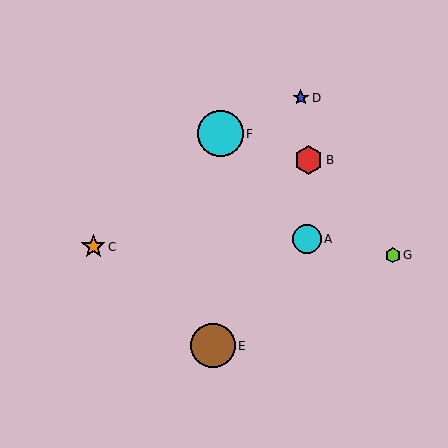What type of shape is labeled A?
Shape A is a cyan circle.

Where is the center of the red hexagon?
The center of the red hexagon is at (309, 160).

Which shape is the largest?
The cyan circle (labeled F) is the largest.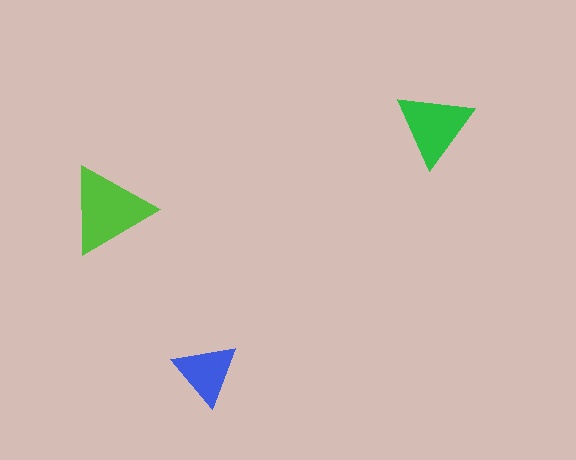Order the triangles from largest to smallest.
the lime one, the green one, the blue one.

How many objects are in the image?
There are 3 objects in the image.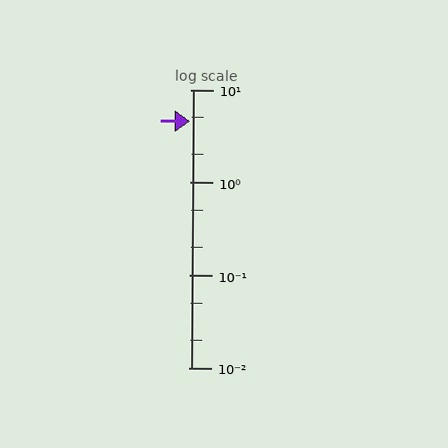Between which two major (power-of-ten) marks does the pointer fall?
The pointer is between 1 and 10.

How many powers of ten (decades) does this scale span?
The scale spans 3 decades, from 0.01 to 10.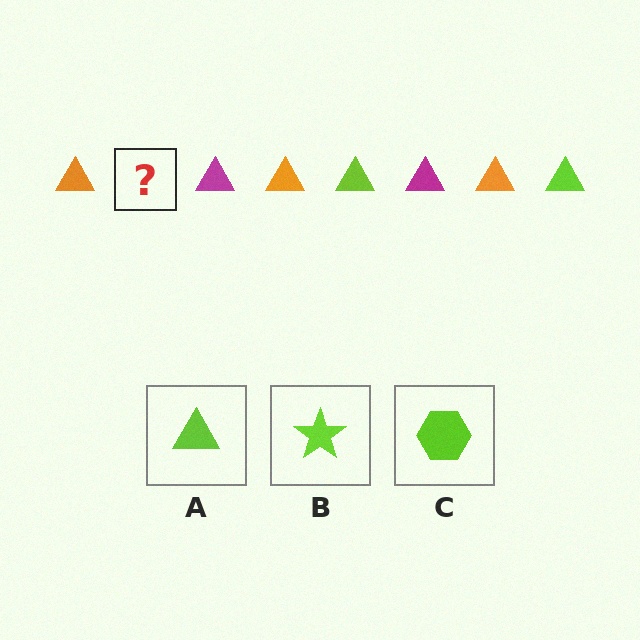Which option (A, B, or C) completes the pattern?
A.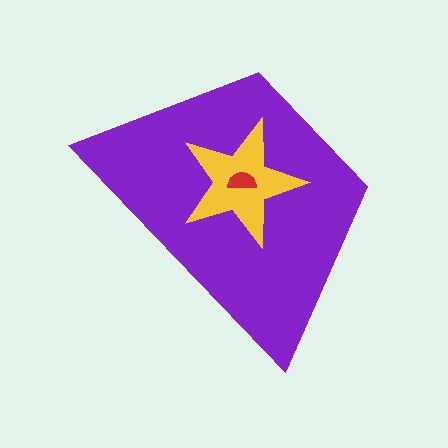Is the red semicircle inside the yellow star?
Yes.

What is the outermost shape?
The purple trapezoid.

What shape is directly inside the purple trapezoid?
The yellow star.